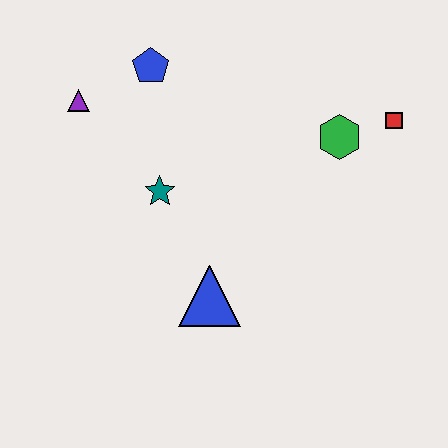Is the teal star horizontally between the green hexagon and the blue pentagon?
Yes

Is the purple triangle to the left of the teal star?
Yes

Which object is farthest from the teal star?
The red square is farthest from the teal star.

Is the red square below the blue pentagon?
Yes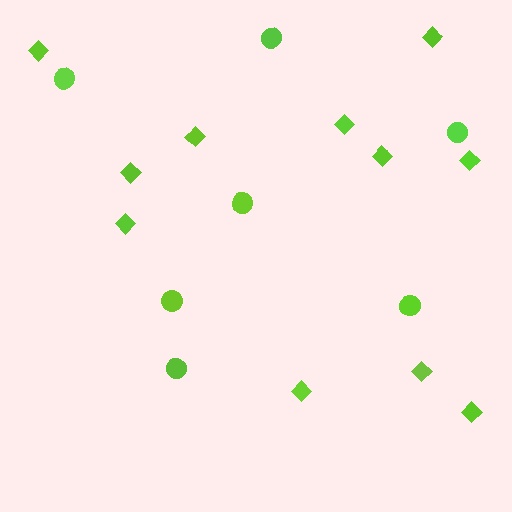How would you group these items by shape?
There are 2 groups: one group of circles (7) and one group of diamonds (11).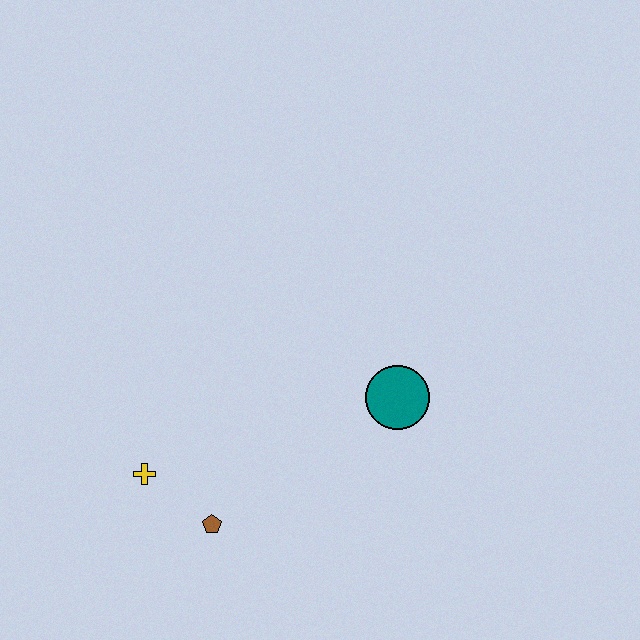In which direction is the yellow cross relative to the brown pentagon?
The yellow cross is to the left of the brown pentagon.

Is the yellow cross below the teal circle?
Yes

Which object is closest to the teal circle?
The brown pentagon is closest to the teal circle.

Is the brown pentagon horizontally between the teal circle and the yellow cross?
Yes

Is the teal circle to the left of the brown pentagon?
No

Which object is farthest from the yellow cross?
The teal circle is farthest from the yellow cross.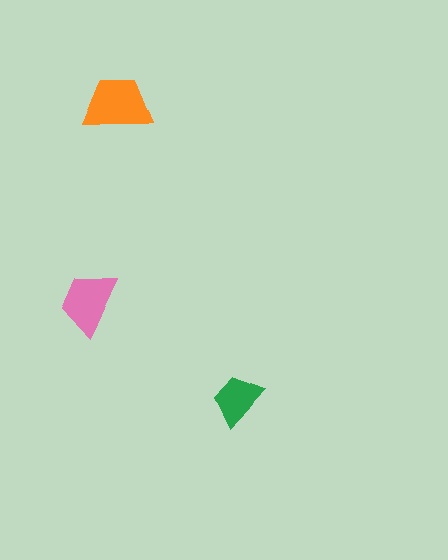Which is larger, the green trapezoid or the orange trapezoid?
The orange one.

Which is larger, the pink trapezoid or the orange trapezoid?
The orange one.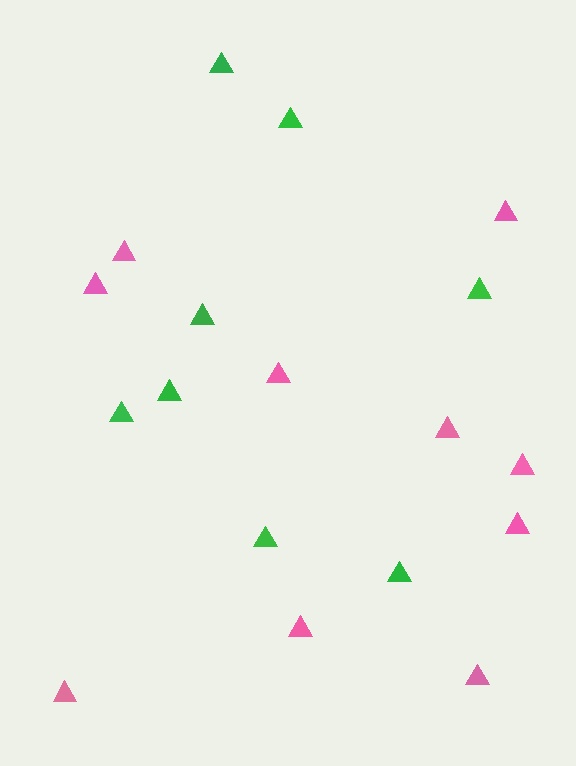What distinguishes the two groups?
There are 2 groups: one group of pink triangles (10) and one group of green triangles (8).